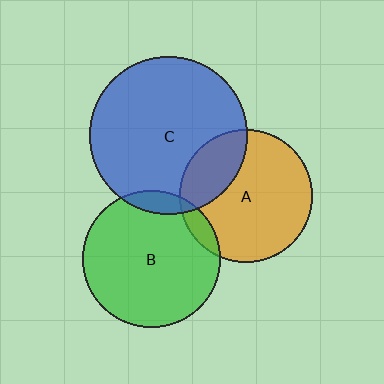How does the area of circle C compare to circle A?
Approximately 1.4 times.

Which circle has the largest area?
Circle C (blue).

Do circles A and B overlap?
Yes.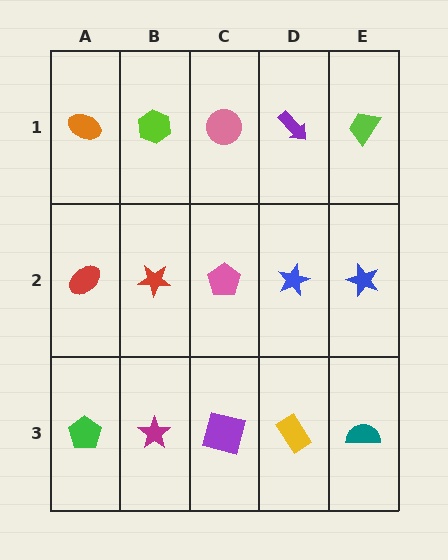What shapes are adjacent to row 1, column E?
A blue star (row 2, column E), a purple arrow (row 1, column D).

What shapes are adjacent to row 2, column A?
An orange ellipse (row 1, column A), a green pentagon (row 3, column A), a red star (row 2, column B).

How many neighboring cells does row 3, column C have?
3.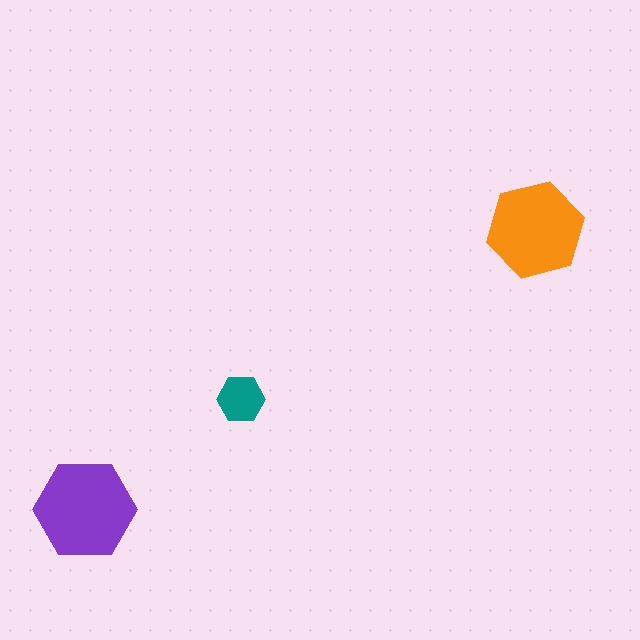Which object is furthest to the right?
The orange hexagon is rightmost.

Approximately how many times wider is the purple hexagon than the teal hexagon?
About 2 times wider.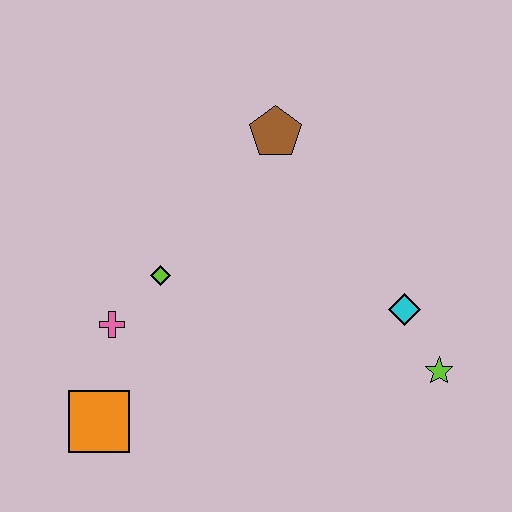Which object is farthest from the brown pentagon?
The orange square is farthest from the brown pentagon.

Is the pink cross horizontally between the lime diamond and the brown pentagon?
No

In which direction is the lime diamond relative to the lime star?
The lime diamond is to the left of the lime star.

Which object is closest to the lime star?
The cyan diamond is closest to the lime star.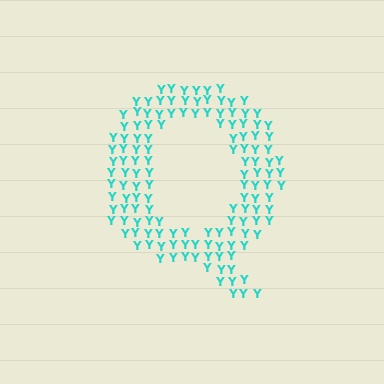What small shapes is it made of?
It is made of small letter Y's.